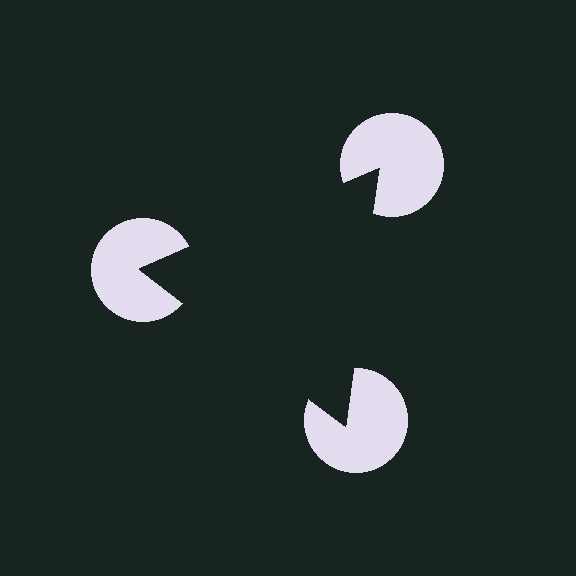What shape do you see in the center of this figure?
An illusory triangle — its edges are inferred from the aligned wedge cuts in the pac-man discs, not physically drawn.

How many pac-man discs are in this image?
There are 3 — one at each vertex of the illusory triangle.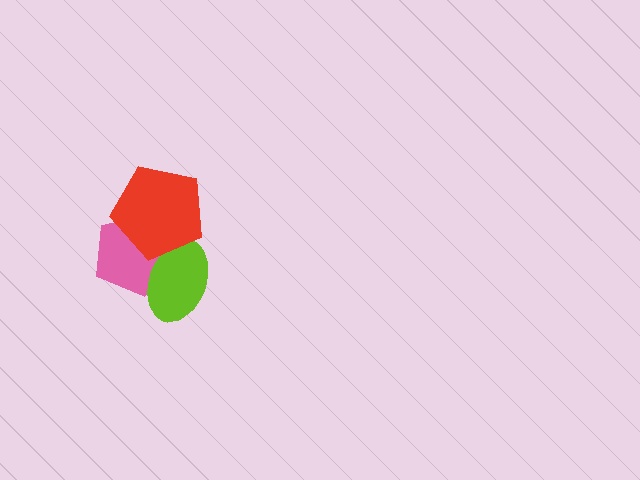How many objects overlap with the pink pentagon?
2 objects overlap with the pink pentagon.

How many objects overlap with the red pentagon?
2 objects overlap with the red pentagon.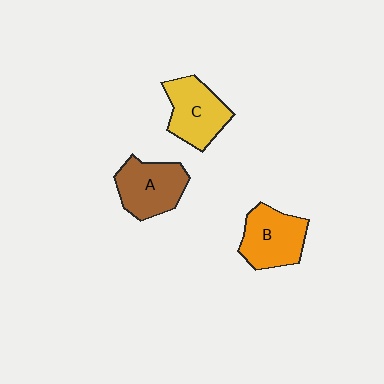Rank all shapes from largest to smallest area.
From largest to smallest: B (orange), A (brown), C (yellow).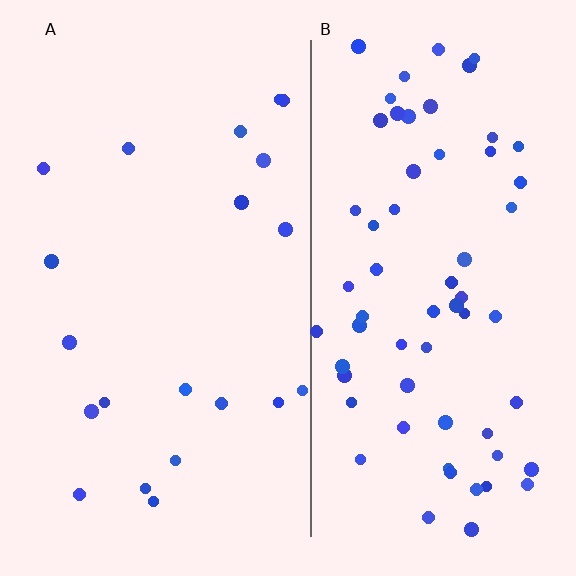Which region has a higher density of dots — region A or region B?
B (the right).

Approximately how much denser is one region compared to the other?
Approximately 3.1× — region B over region A.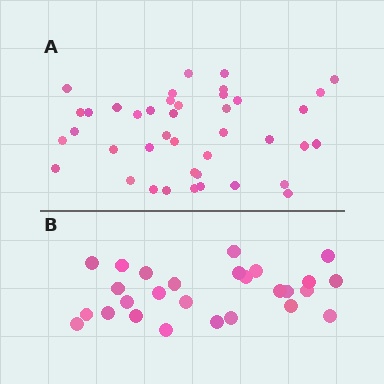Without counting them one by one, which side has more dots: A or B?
Region A (the top region) has more dots.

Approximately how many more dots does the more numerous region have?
Region A has approximately 15 more dots than region B.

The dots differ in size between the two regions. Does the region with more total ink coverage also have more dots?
No. Region B has more total ink coverage because its dots are larger, but region A actually contains more individual dots. Total area can be misleading — the number of items is what matters here.